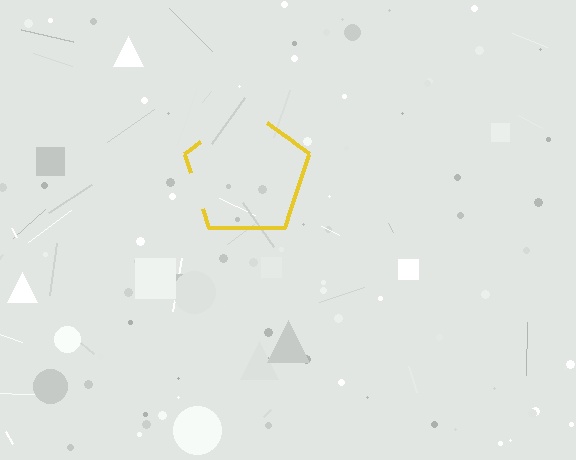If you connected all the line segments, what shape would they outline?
They would outline a pentagon.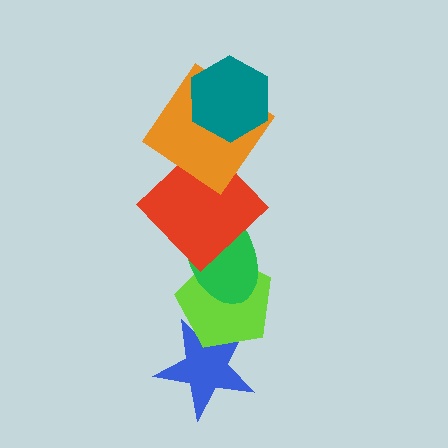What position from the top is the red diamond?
The red diamond is 3rd from the top.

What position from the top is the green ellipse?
The green ellipse is 4th from the top.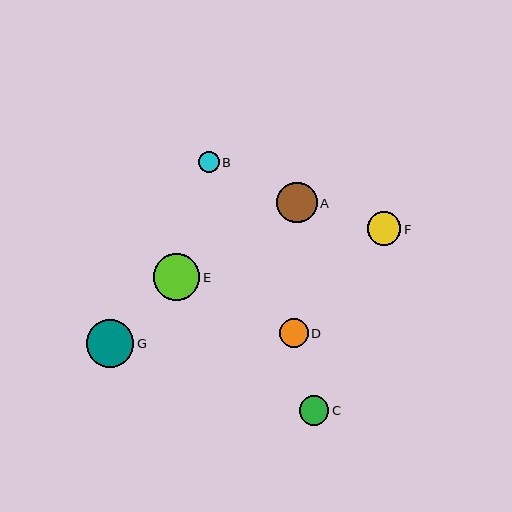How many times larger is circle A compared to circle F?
Circle A is approximately 1.2 times the size of circle F.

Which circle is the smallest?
Circle B is the smallest with a size of approximately 21 pixels.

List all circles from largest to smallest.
From largest to smallest: G, E, A, F, C, D, B.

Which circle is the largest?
Circle G is the largest with a size of approximately 48 pixels.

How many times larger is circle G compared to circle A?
Circle G is approximately 1.2 times the size of circle A.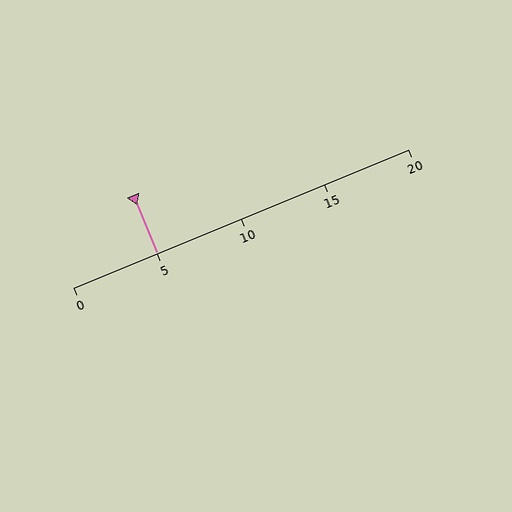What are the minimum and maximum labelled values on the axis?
The axis runs from 0 to 20.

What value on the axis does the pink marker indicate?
The marker indicates approximately 5.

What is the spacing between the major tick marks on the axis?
The major ticks are spaced 5 apart.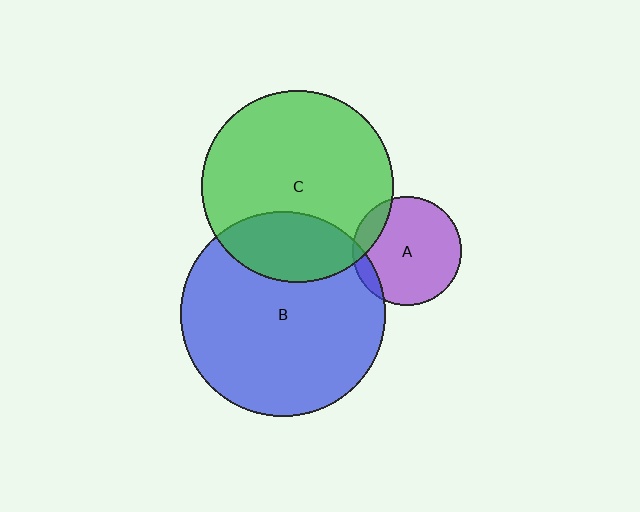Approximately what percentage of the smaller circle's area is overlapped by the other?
Approximately 10%.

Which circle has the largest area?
Circle B (blue).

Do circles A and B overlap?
Yes.